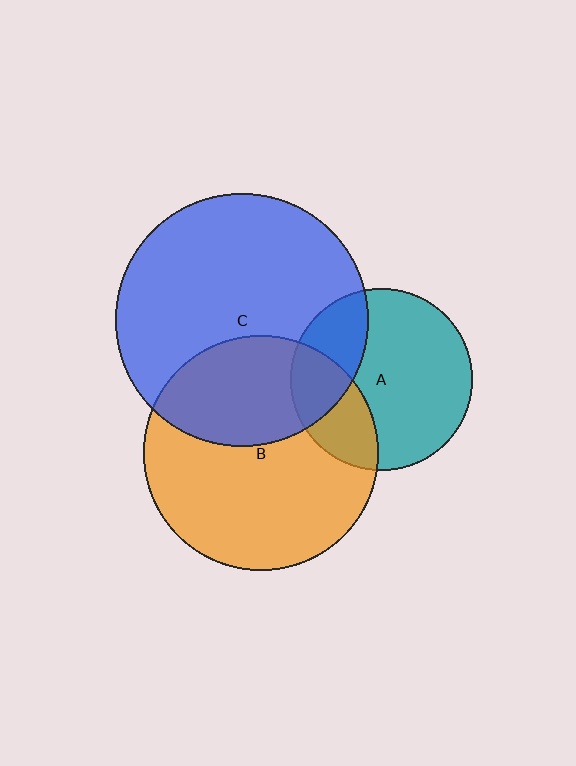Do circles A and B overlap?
Yes.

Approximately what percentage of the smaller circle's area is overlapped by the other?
Approximately 25%.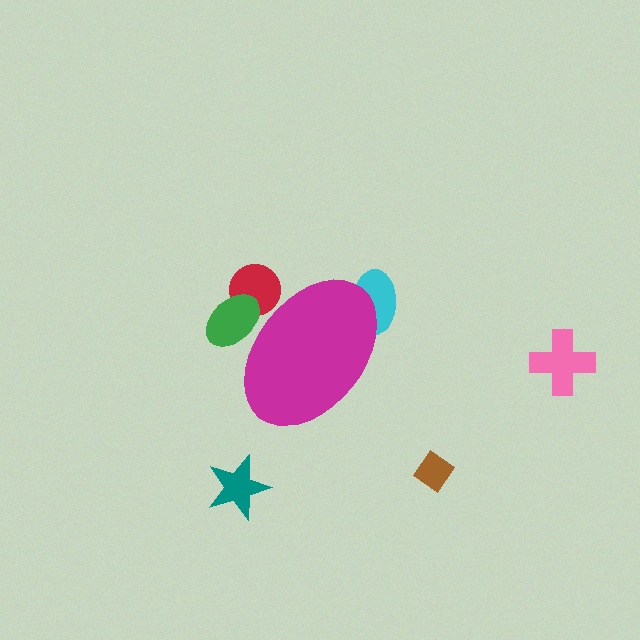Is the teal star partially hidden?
No, the teal star is fully visible.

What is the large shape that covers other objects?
A magenta ellipse.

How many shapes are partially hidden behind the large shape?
3 shapes are partially hidden.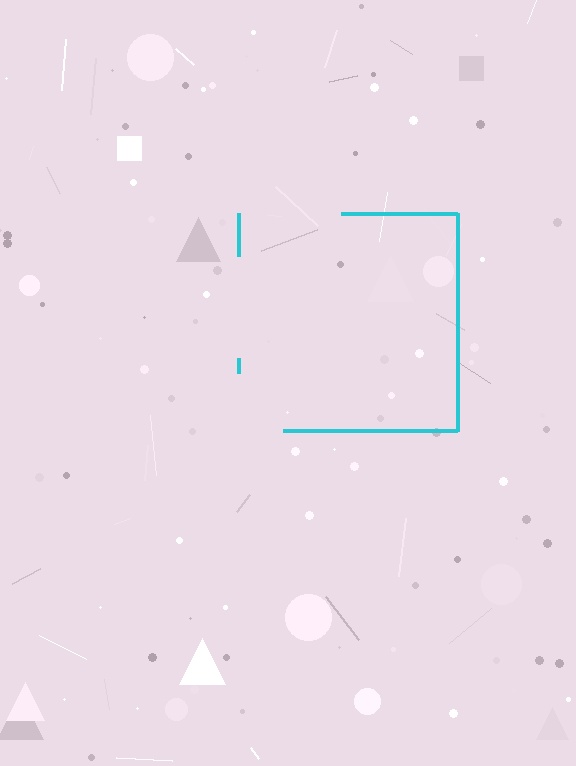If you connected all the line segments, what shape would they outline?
They would outline a square.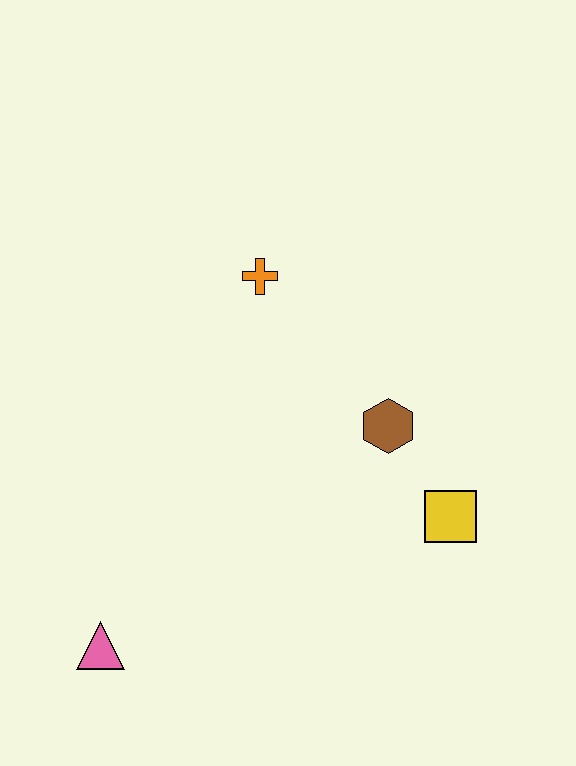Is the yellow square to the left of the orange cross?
No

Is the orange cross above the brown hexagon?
Yes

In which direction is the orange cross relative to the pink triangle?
The orange cross is above the pink triangle.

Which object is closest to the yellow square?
The brown hexagon is closest to the yellow square.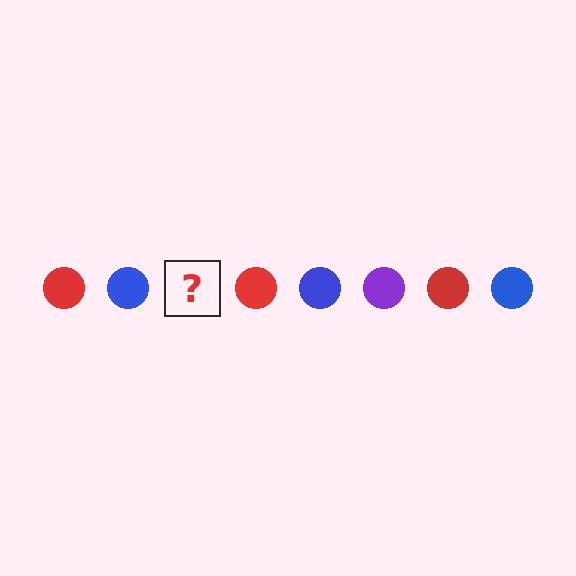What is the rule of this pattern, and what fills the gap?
The rule is that the pattern cycles through red, blue, purple circles. The gap should be filled with a purple circle.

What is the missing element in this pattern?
The missing element is a purple circle.